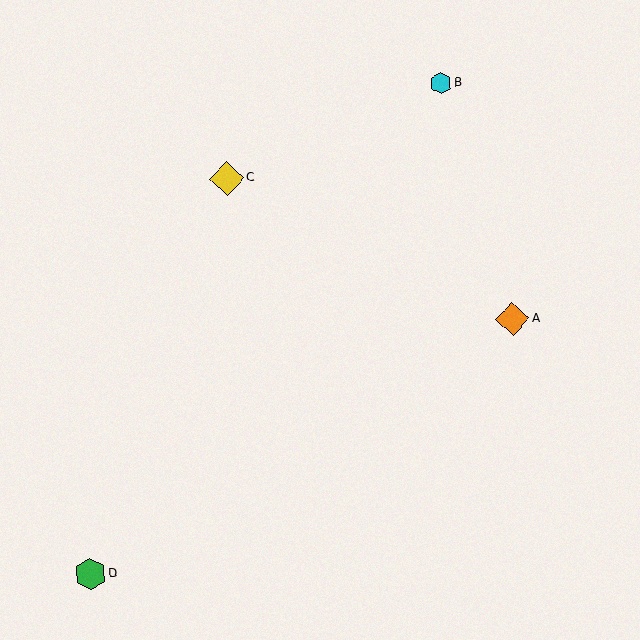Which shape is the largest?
The yellow diamond (labeled C) is the largest.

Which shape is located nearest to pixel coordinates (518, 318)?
The orange diamond (labeled A) at (512, 319) is nearest to that location.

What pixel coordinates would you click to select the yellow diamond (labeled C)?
Click at (227, 179) to select the yellow diamond C.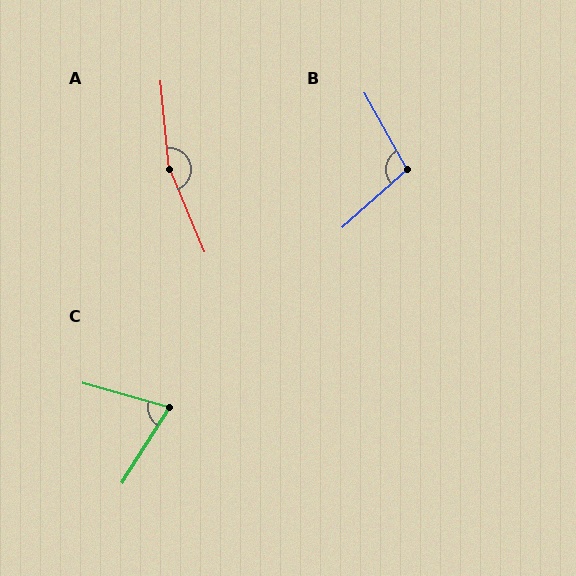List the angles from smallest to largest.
C (74°), B (103°), A (163°).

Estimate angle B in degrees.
Approximately 103 degrees.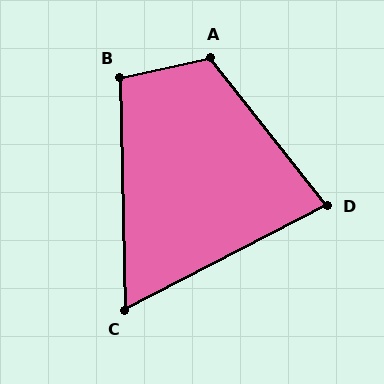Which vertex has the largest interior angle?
A, at approximately 116 degrees.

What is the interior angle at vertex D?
Approximately 79 degrees (acute).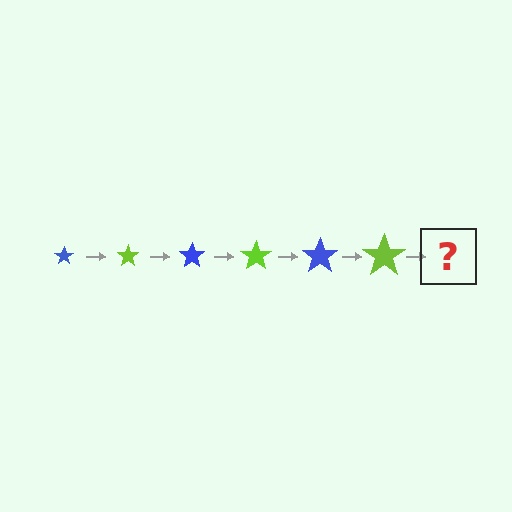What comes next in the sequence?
The next element should be a blue star, larger than the previous one.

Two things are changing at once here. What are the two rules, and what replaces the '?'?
The two rules are that the star grows larger each step and the color cycles through blue and lime. The '?' should be a blue star, larger than the previous one.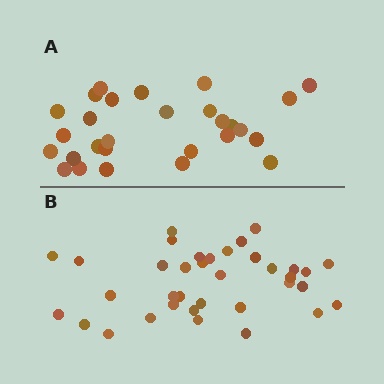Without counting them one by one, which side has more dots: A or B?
Region B (the bottom region) has more dots.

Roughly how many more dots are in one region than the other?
Region B has roughly 8 or so more dots than region A.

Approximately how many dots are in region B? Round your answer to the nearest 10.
About 40 dots. (The exact count is 36, which rounds to 40.)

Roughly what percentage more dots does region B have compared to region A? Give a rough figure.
About 30% more.